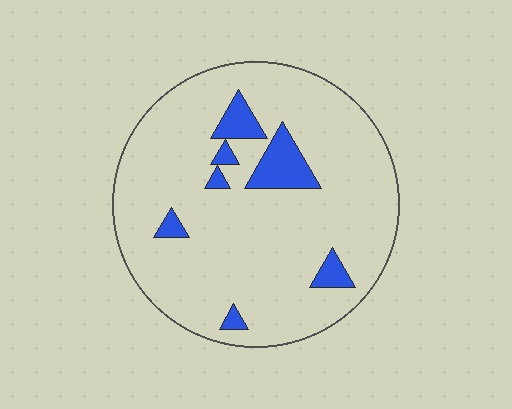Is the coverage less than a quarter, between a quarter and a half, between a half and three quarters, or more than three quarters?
Less than a quarter.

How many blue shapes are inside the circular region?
7.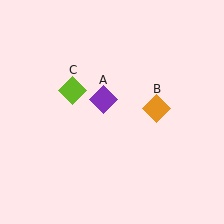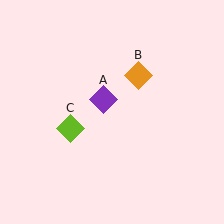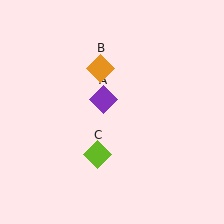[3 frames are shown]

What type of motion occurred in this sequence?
The orange diamond (object B), lime diamond (object C) rotated counterclockwise around the center of the scene.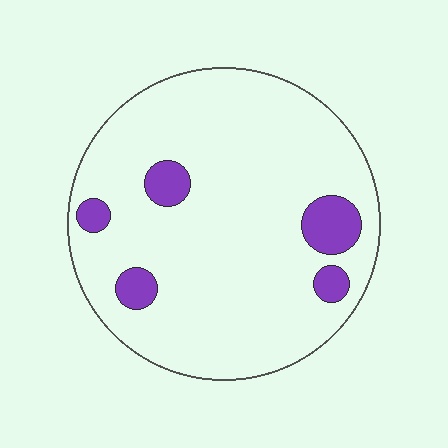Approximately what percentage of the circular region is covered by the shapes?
Approximately 10%.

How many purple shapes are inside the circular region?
5.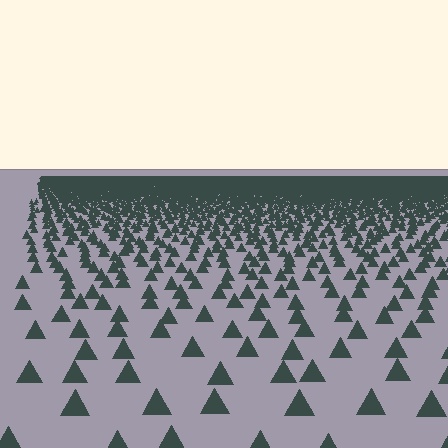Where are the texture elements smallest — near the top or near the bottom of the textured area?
Near the top.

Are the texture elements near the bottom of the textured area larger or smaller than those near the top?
Larger. Near the bottom, elements are closer to the viewer and appear at a bigger on-screen size.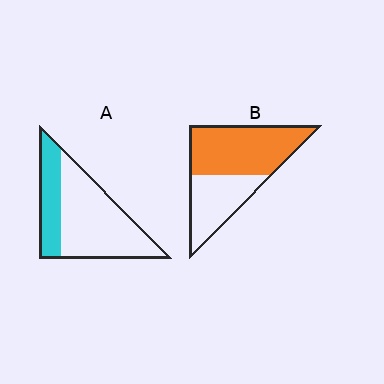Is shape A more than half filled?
No.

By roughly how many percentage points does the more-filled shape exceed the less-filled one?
By roughly 30 percentage points (B over A).